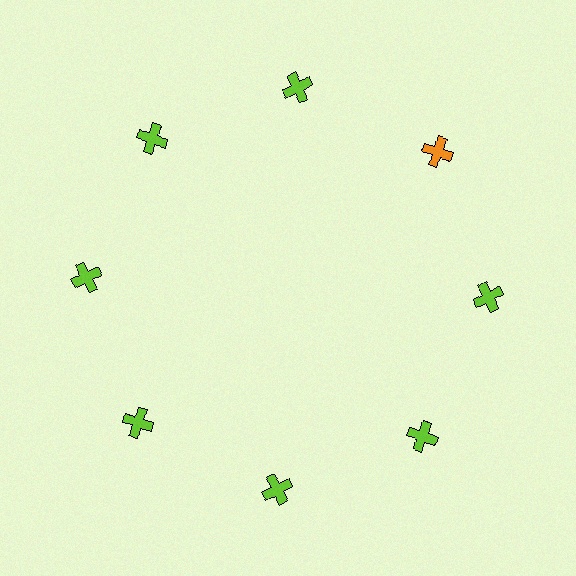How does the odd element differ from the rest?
It has a different color: orange instead of lime.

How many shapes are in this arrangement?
There are 8 shapes arranged in a ring pattern.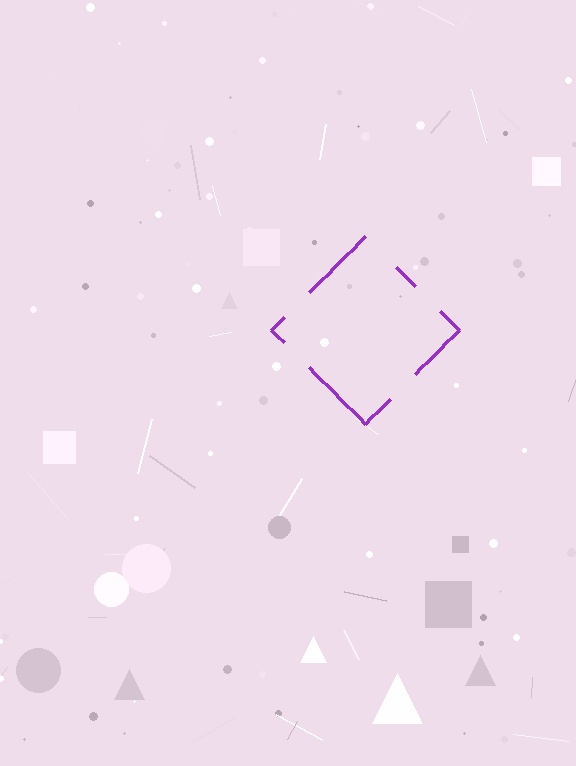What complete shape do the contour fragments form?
The contour fragments form a diamond.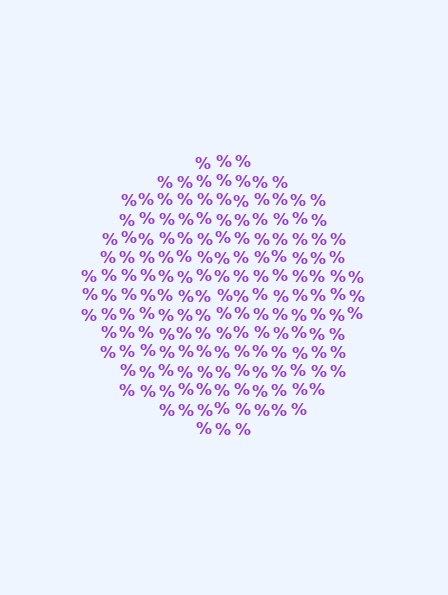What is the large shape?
The large shape is a circle.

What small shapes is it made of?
It is made of small percent signs.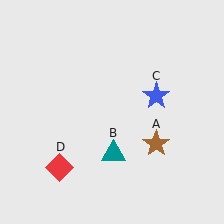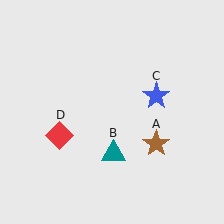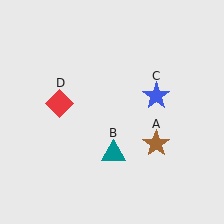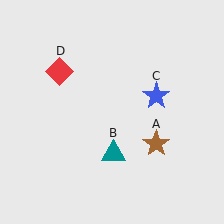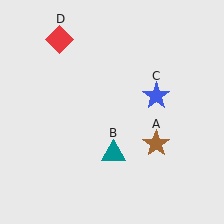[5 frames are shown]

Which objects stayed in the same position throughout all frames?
Brown star (object A) and teal triangle (object B) and blue star (object C) remained stationary.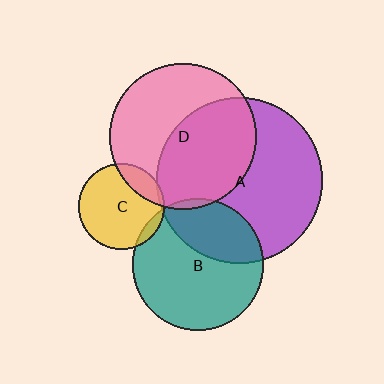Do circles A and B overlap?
Yes.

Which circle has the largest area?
Circle A (purple).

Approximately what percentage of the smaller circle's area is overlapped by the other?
Approximately 30%.